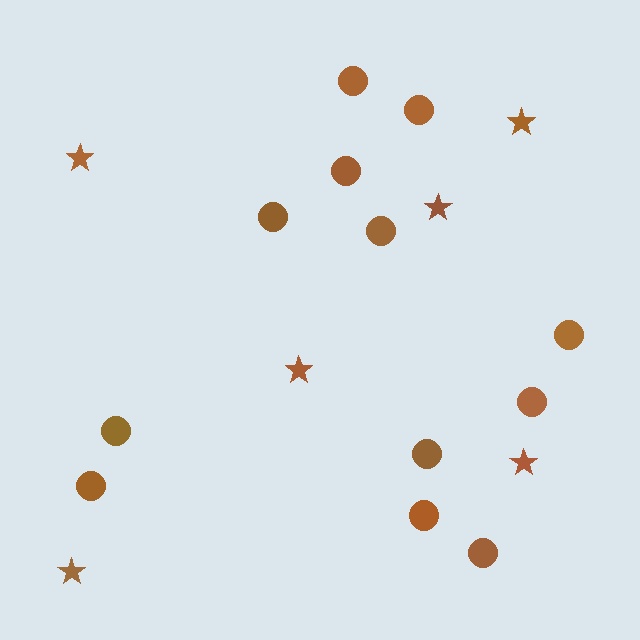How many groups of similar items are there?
There are 2 groups: one group of circles (12) and one group of stars (6).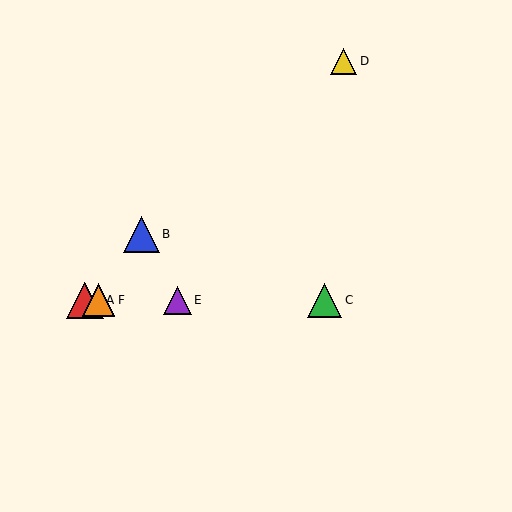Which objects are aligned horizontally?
Objects A, C, E, F are aligned horizontally.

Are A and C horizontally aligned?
Yes, both are at y≈300.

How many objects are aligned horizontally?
4 objects (A, C, E, F) are aligned horizontally.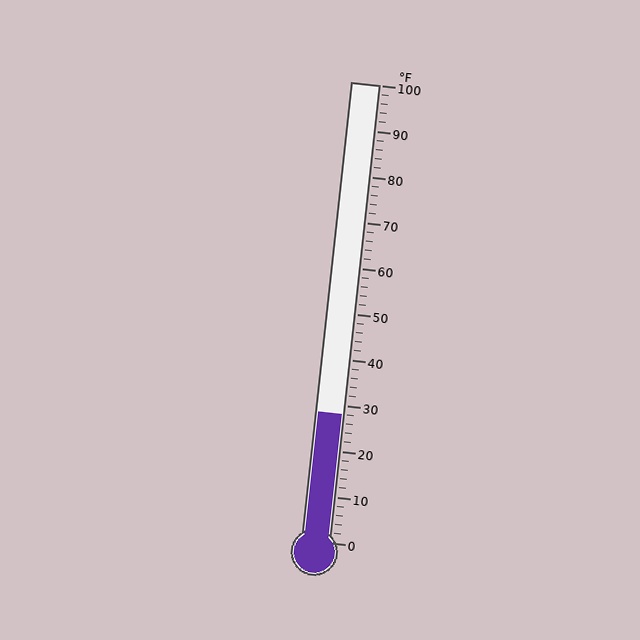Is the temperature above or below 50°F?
The temperature is below 50°F.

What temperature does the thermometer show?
The thermometer shows approximately 28°F.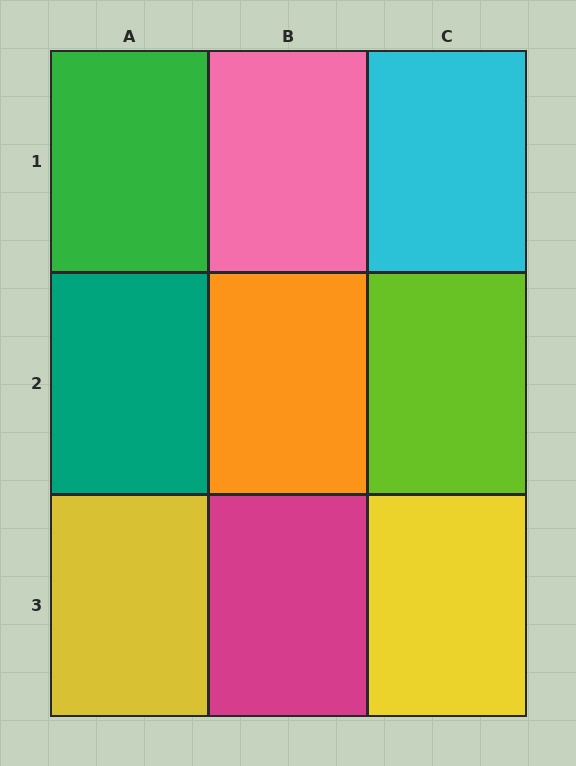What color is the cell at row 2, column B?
Orange.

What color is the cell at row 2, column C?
Lime.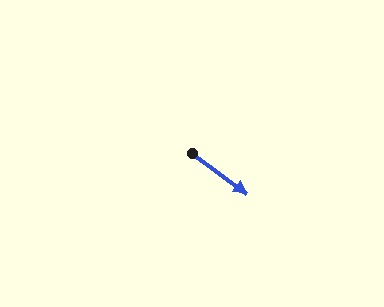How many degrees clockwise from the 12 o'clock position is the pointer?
Approximately 126 degrees.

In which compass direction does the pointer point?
Southeast.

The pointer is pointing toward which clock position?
Roughly 4 o'clock.